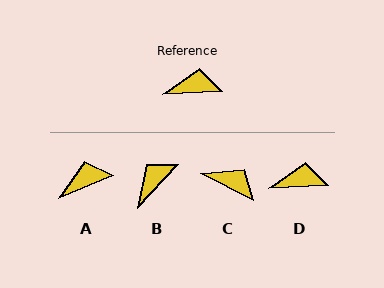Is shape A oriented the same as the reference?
No, it is off by about 21 degrees.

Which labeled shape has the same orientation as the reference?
D.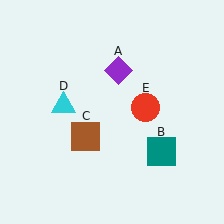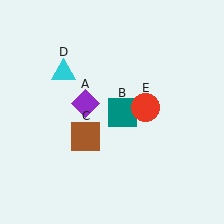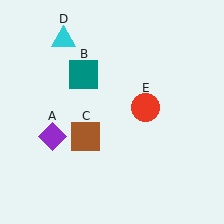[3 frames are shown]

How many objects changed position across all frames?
3 objects changed position: purple diamond (object A), teal square (object B), cyan triangle (object D).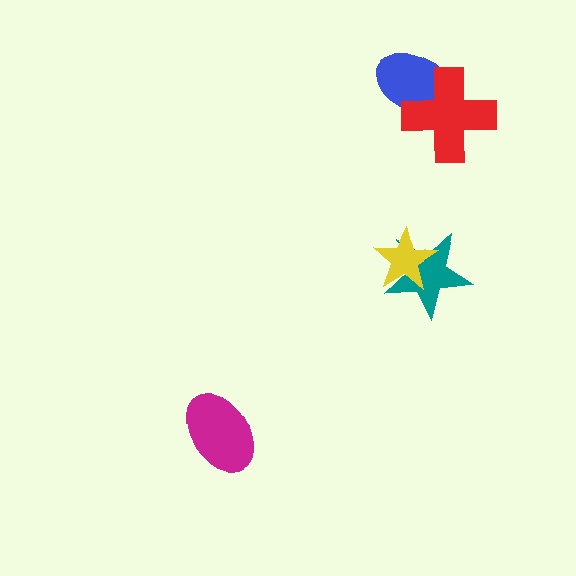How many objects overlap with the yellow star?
1 object overlaps with the yellow star.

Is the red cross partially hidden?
No, no other shape covers it.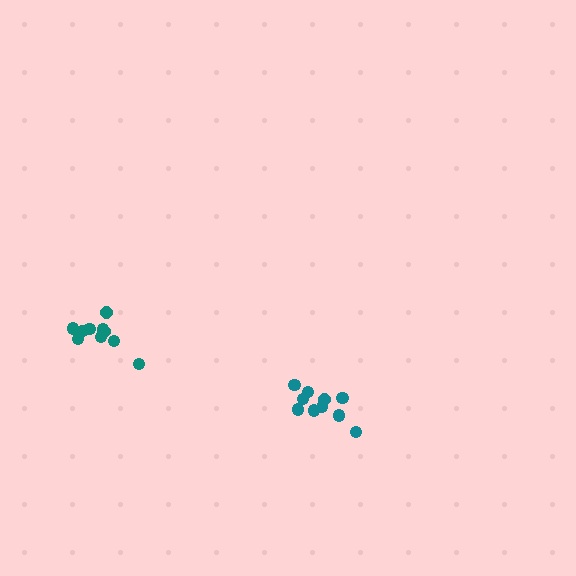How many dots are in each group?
Group 1: 10 dots, Group 2: 10 dots (20 total).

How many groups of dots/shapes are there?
There are 2 groups.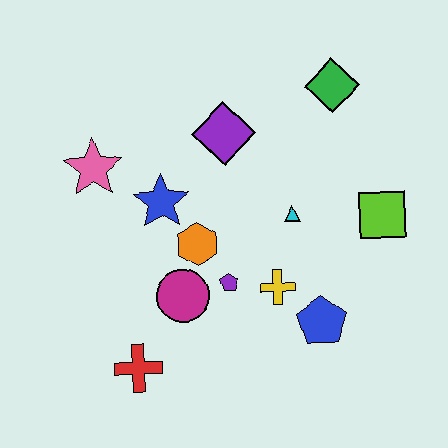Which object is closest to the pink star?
The blue star is closest to the pink star.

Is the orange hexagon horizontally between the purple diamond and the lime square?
No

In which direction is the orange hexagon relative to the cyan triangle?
The orange hexagon is to the left of the cyan triangle.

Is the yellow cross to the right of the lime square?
No